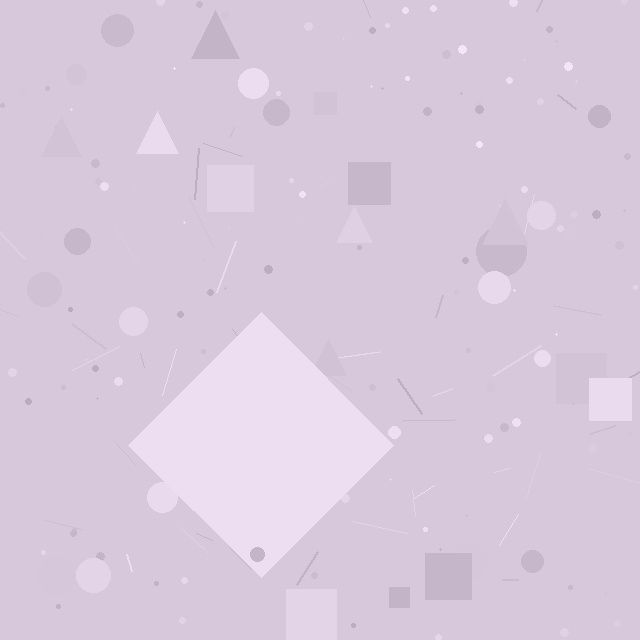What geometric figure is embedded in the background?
A diamond is embedded in the background.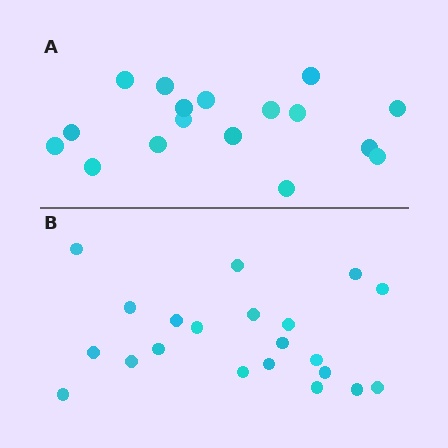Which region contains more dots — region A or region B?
Region B (the bottom region) has more dots.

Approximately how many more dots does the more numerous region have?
Region B has about 4 more dots than region A.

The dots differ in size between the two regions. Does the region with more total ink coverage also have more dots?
No. Region A has more total ink coverage because its dots are larger, but region B actually contains more individual dots. Total area can be misleading — the number of items is what matters here.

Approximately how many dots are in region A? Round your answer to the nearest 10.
About 20 dots. (The exact count is 17, which rounds to 20.)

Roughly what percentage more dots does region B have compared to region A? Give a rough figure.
About 25% more.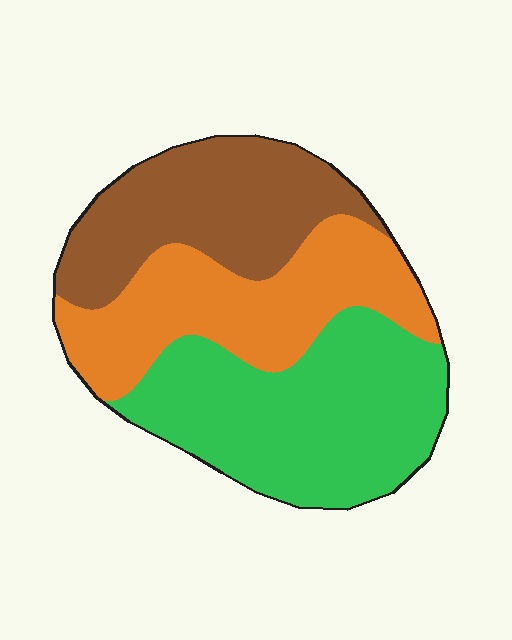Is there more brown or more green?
Green.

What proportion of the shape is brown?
Brown takes up about one quarter (1/4) of the shape.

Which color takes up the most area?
Green, at roughly 40%.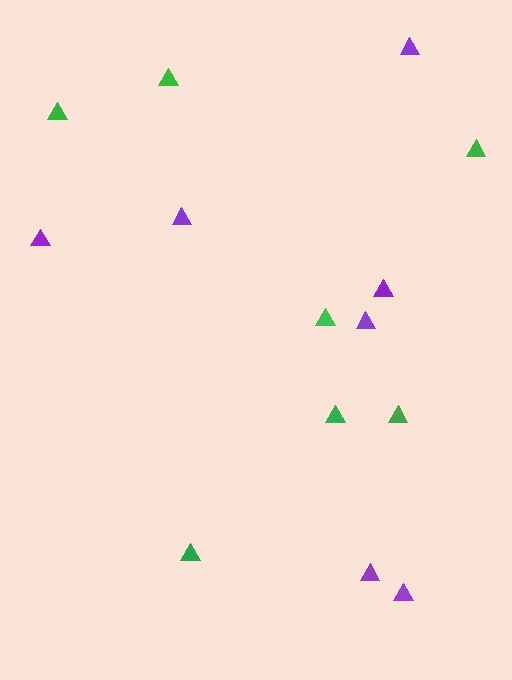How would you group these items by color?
There are 2 groups: one group of green triangles (7) and one group of purple triangles (7).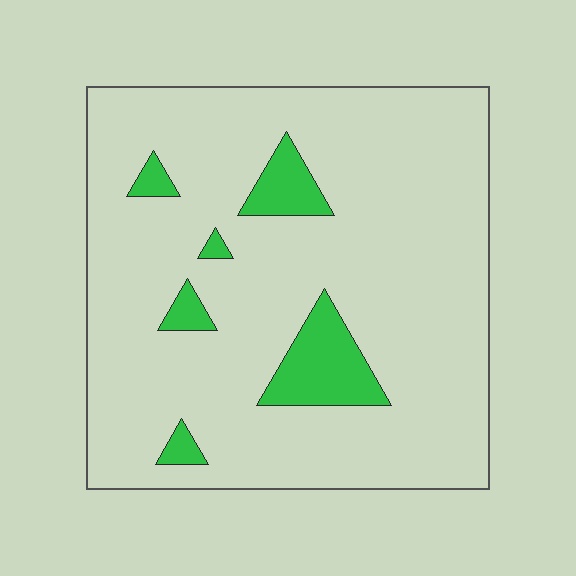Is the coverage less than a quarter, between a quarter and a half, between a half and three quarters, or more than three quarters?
Less than a quarter.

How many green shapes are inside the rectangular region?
6.